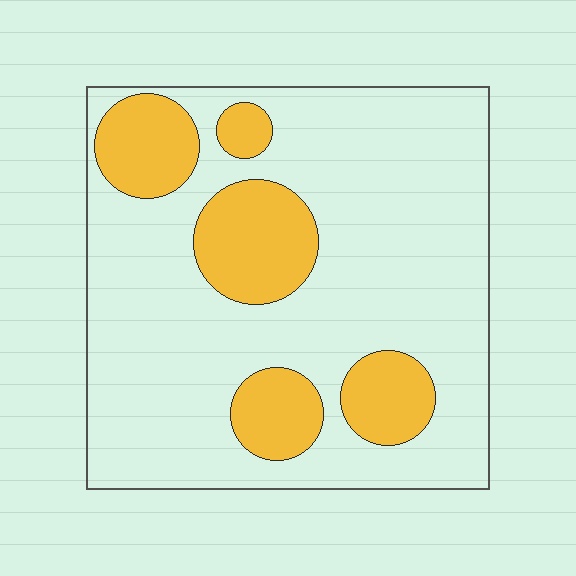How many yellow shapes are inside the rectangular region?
5.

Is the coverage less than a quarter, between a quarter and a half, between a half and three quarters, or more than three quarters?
Less than a quarter.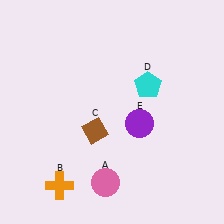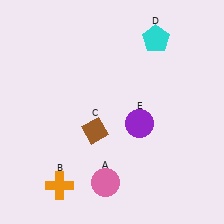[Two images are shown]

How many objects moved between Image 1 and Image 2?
1 object moved between the two images.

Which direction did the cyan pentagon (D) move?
The cyan pentagon (D) moved up.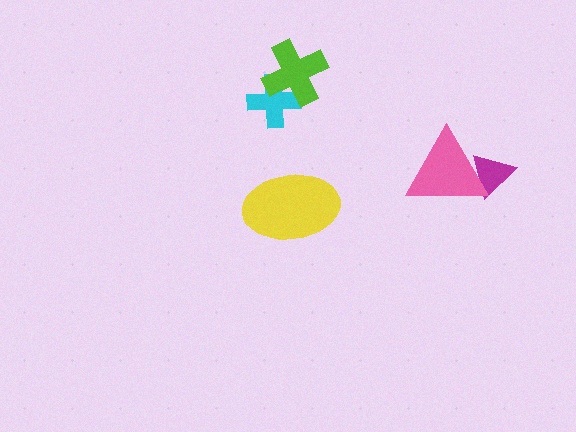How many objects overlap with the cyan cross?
1 object overlaps with the cyan cross.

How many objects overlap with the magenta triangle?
1 object overlaps with the magenta triangle.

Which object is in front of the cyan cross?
The lime cross is in front of the cyan cross.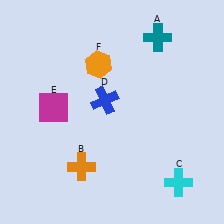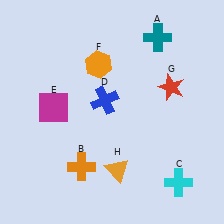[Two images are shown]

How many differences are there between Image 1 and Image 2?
There are 2 differences between the two images.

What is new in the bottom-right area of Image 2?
An orange triangle (H) was added in the bottom-right area of Image 2.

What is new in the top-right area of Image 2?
A red star (G) was added in the top-right area of Image 2.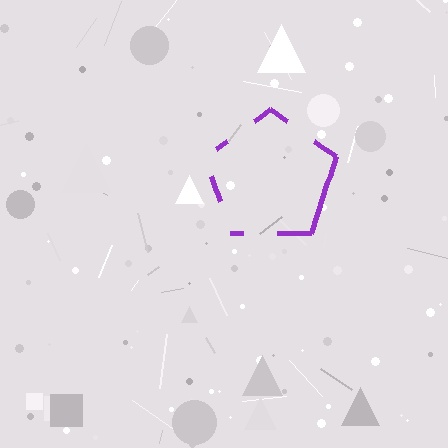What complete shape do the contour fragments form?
The contour fragments form a pentagon.